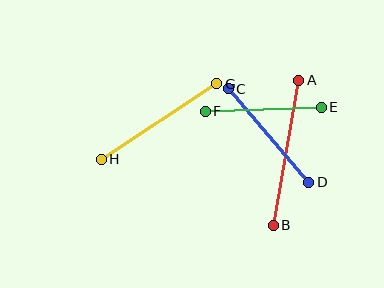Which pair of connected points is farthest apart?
Points A and B are farthest apart.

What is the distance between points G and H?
The distance is approximately 138 pixels.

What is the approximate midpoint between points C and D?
The midpoint is at approximately (269, 135) pixels.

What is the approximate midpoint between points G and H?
The midpoint is at approximately (159, 122) pixels.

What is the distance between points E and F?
The distance is approximately 116 pixels.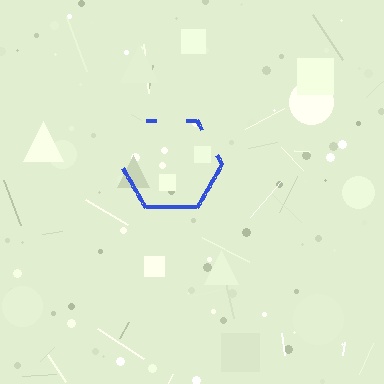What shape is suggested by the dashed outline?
The dashed outline suggests a hexagon.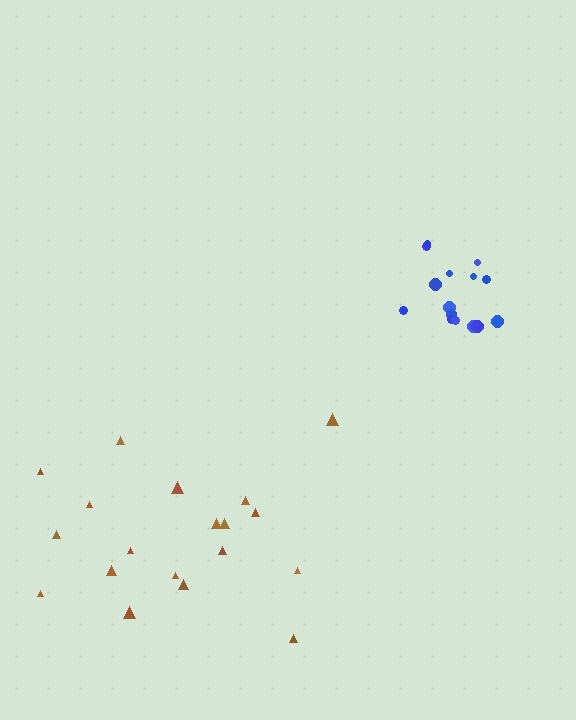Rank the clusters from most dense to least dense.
blue, brown.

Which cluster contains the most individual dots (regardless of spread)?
Brown (19).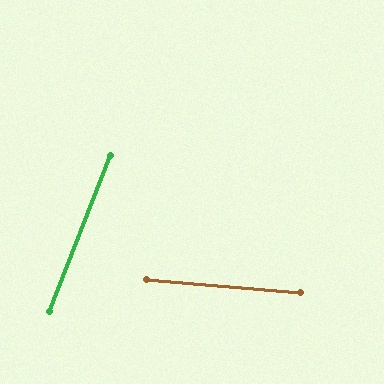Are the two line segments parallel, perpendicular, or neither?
Neither parallel nor perpendicular — they differ by about 73°.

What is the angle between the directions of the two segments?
Approximately 73 degrees.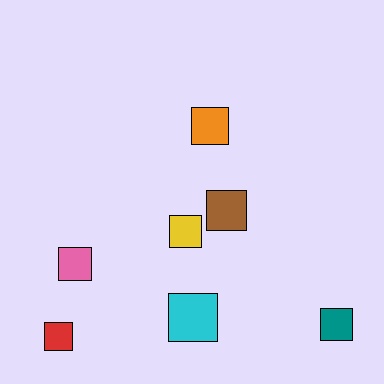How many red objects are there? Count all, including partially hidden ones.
There is 1 red object.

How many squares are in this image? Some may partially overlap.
There are 7 squares.